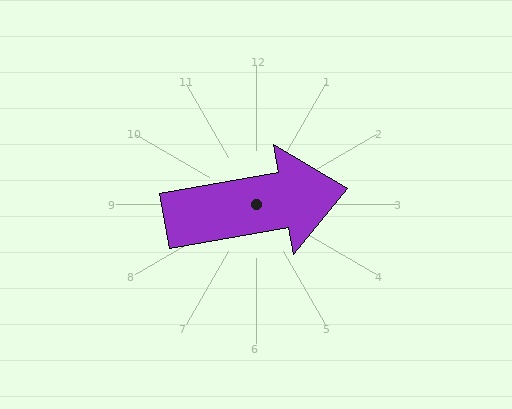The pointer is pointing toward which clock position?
Roughly 3 o'clock.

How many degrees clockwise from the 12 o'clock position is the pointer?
Approximately 80 degrees.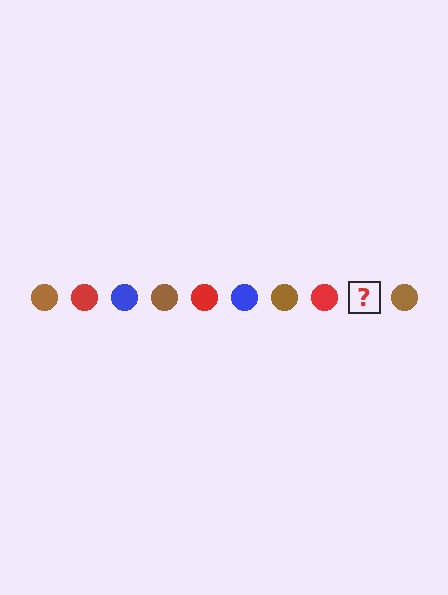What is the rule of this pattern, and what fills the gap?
The rule is that the pattern cycles through brown, red, blue circles. The gap should be filled with a blue circle.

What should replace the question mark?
The question mark should be replaced with a blue circle.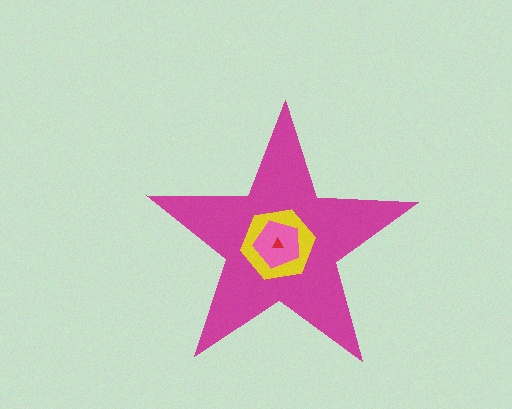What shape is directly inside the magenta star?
The yellow hexagon.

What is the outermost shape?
The magenta star.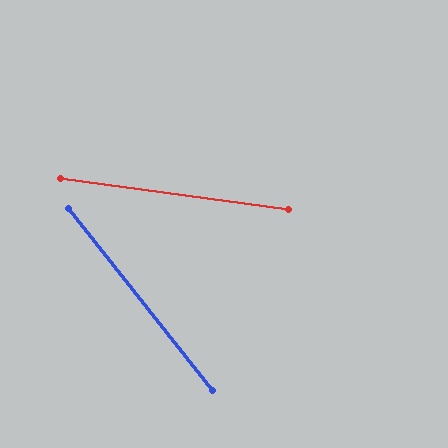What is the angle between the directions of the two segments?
Approximately 44 degrees.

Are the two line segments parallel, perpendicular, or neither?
Neither parallel nor perpendicular — they differ by about 44°.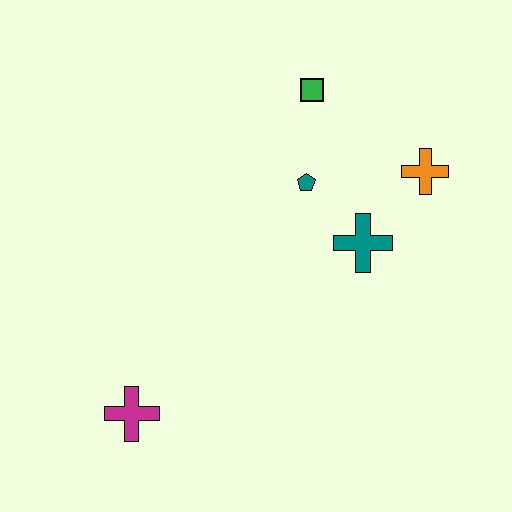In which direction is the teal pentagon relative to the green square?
The teal pentagon is below the green square.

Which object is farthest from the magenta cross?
The orange cross is farthest from the magenta cross.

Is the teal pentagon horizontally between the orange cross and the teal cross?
No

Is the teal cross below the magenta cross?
No